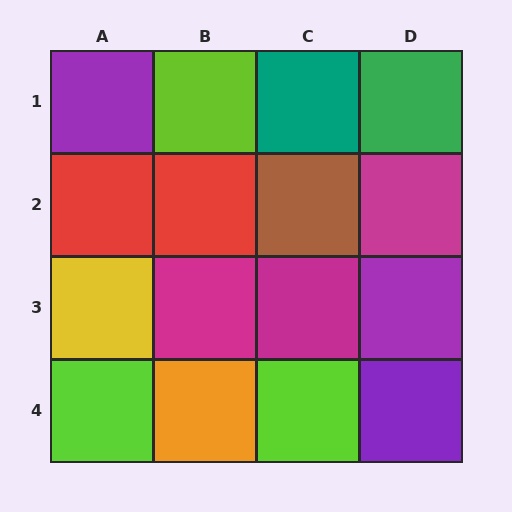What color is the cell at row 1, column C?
Teal.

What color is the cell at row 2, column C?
Brown.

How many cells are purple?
3 cells are purple.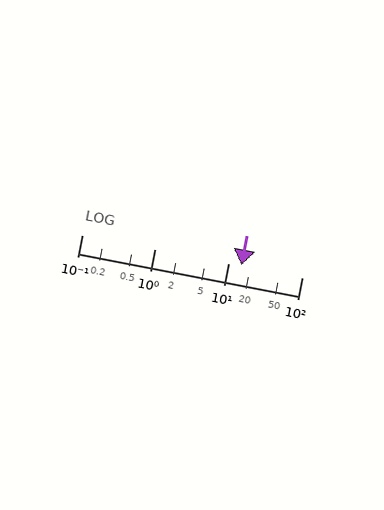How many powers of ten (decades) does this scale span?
The scale spans 3 decades, from 0.1 to 100.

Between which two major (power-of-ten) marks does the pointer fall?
The pointer is between 10 and 100.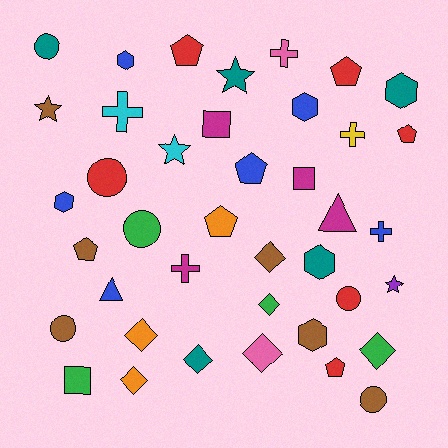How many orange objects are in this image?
There are 3 orange objects.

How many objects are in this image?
There are 40 objects.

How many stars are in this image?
There are 4 stars.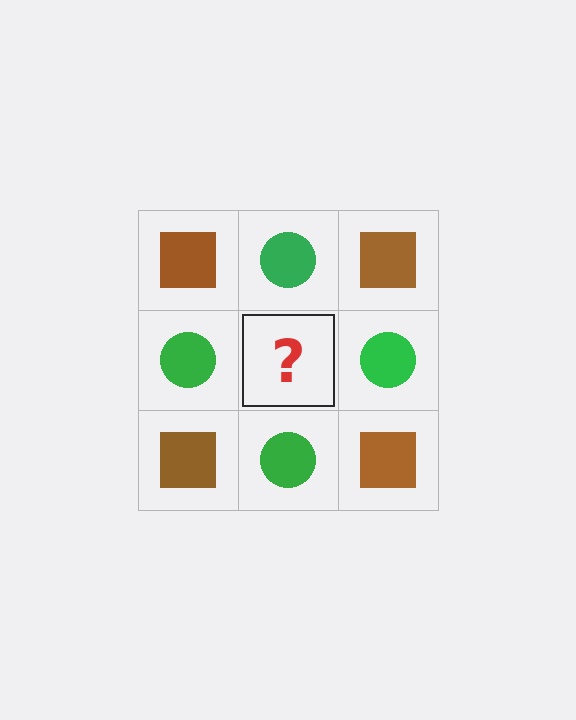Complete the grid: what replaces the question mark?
The question mark should be replaced with a brown square.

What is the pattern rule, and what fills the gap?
The rule is that it alternates brown square and green circle in a checkerboard pattern. The gap should be filled with a brown square.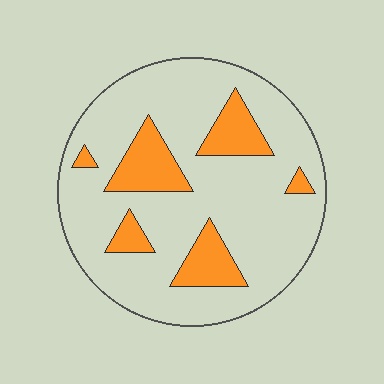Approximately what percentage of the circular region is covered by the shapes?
Approximately 20%.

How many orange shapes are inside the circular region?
6.